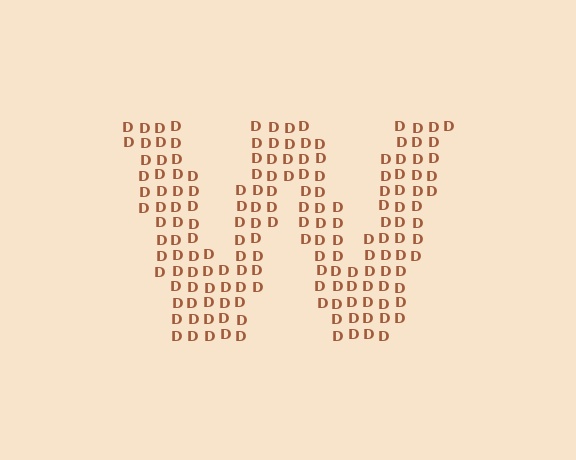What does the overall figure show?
The overall figure shows the letter W.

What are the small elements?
The small elements are letter D's.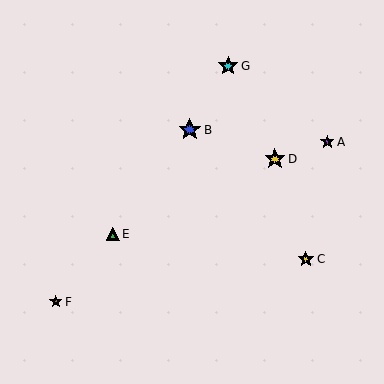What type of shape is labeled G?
Shape G is a cyan star.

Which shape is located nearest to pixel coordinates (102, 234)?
The green triangle (labeled E) at (113, 234) is nearest to that location.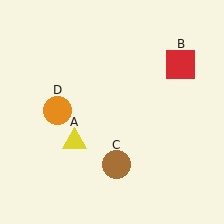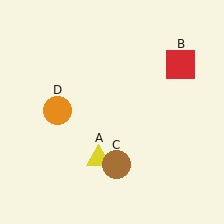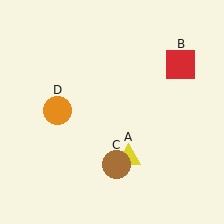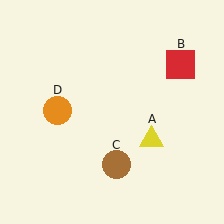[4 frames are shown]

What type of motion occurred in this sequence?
The yellow triangle (object A) rotated counterclockwise around the center of the scene.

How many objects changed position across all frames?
1 object changed position: yellow triangle (object A).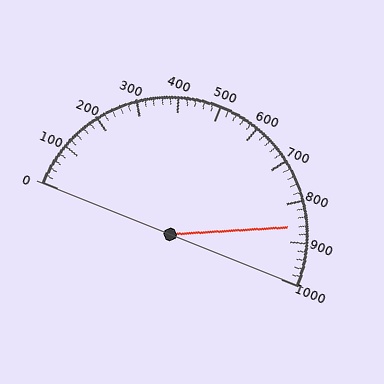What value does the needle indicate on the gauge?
The needle indicates approximately 860.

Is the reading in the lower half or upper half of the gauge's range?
The reading is in the upper half of the range (0 to 1000).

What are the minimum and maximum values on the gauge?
The gauge ranges from 0 to 1000.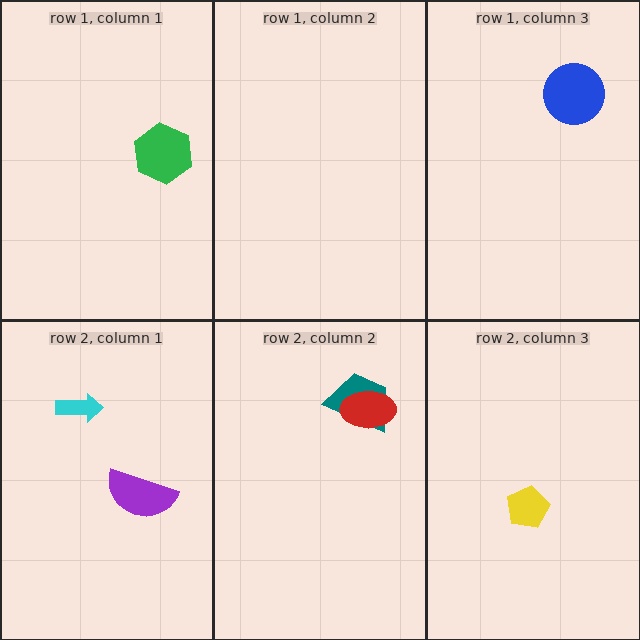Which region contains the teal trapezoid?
The row 2, column 2 region.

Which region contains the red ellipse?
The row 2, column 2 region.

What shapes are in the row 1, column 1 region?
The green hexagon.